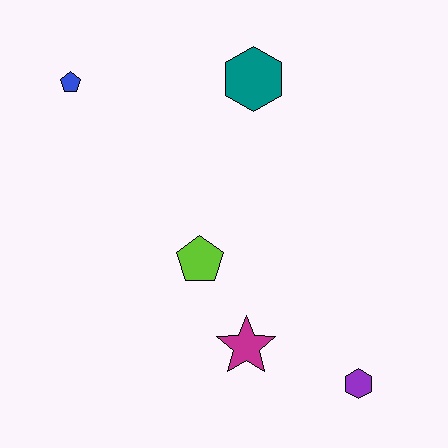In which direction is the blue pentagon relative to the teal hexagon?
The blue pentagon is to the left of the teal hexagon.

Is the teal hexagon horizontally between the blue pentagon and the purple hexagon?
Yes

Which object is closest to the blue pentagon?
The teal hexagon is closest to the blue pentagon.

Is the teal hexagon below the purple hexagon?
No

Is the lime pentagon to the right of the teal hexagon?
No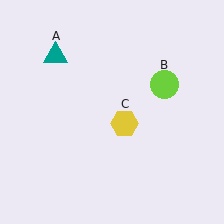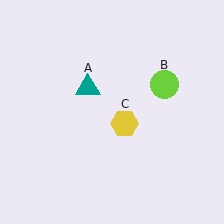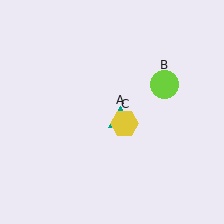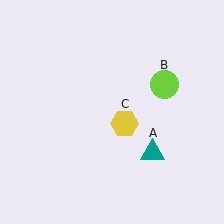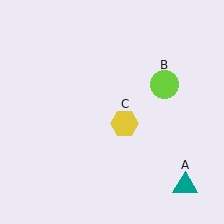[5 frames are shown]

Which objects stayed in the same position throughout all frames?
Lime circle (object B) and yellow hexagon (object C) remained stationary.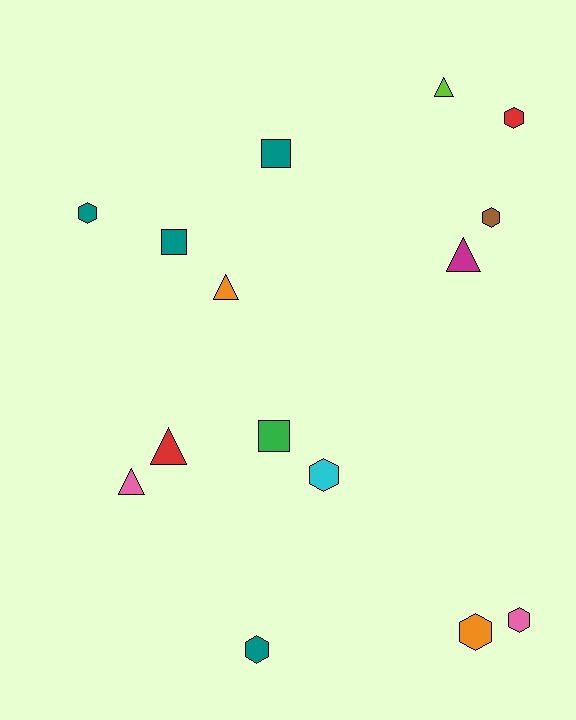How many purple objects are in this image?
There are no purple objects.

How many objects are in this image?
There are 15 objects.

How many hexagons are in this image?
There are 7 hexagons.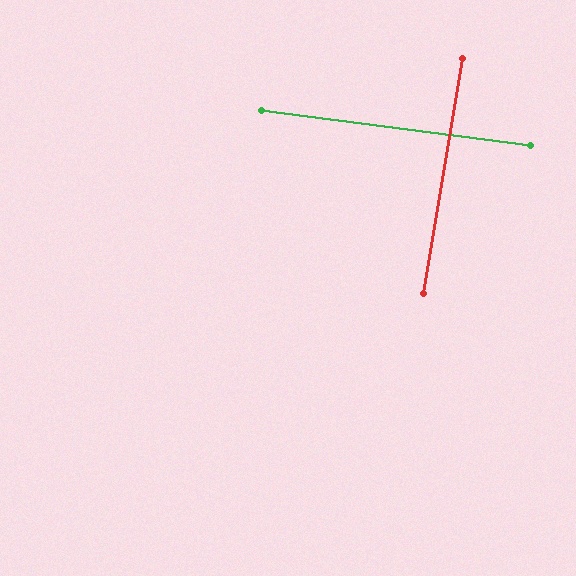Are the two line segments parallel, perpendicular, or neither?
Perpendicular — they meet at approximately 88°.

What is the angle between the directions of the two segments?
Approximately 88 degrees.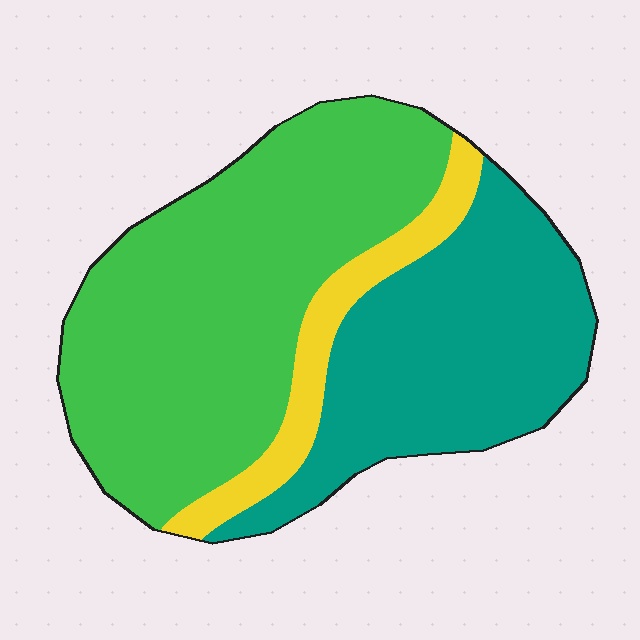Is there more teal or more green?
Green.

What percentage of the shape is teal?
Teal takes up between a third and a half of the shape.